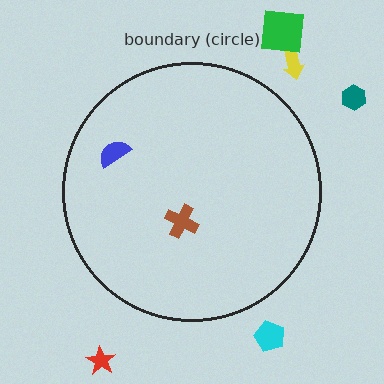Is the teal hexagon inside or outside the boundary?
Outside.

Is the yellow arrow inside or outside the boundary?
Outside.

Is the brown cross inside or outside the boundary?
Inside.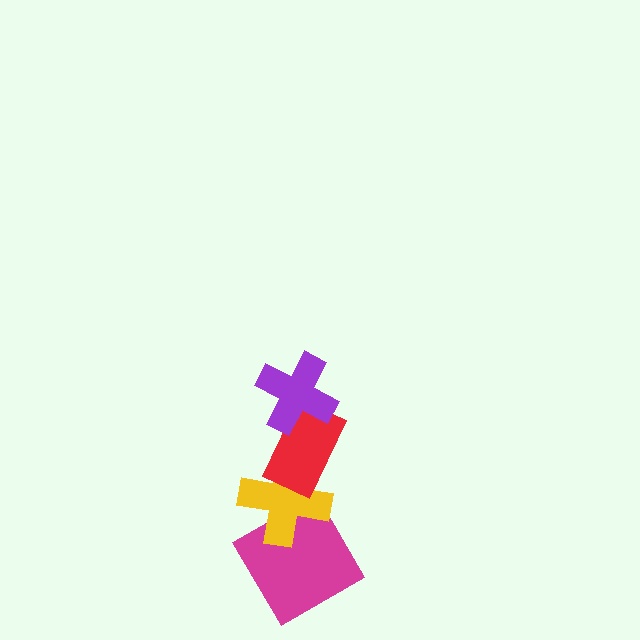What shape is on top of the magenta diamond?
The yellow cross is on top of the magenta diamond.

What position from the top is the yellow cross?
The yellow cross is 3rd from the top.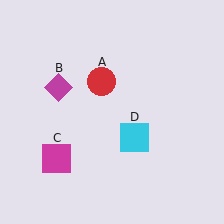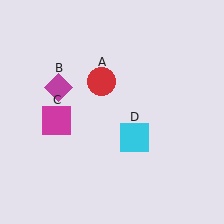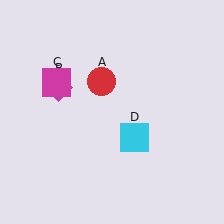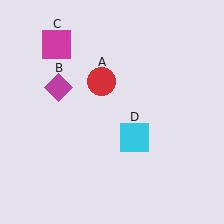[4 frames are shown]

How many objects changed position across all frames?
1 object changed position: magenta square (object C).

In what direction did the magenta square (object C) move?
The magenta square (object C) moved up.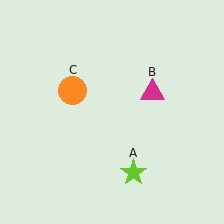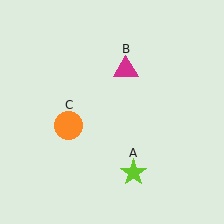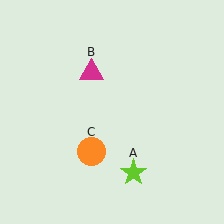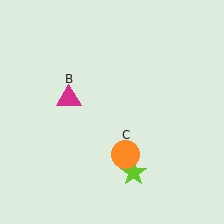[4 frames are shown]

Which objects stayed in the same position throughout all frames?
Lime star (object A) remained stationary.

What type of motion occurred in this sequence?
The magenta triangle (object B), orange circle (object C) rotated counterclockwise around the center of the scene.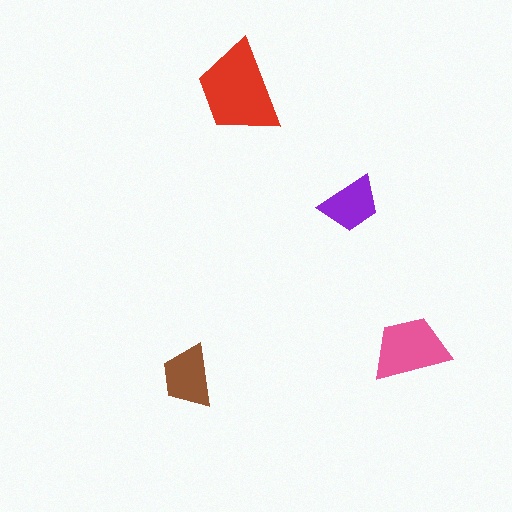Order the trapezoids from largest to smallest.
the red one, the pink one, the brown one, the purple one.